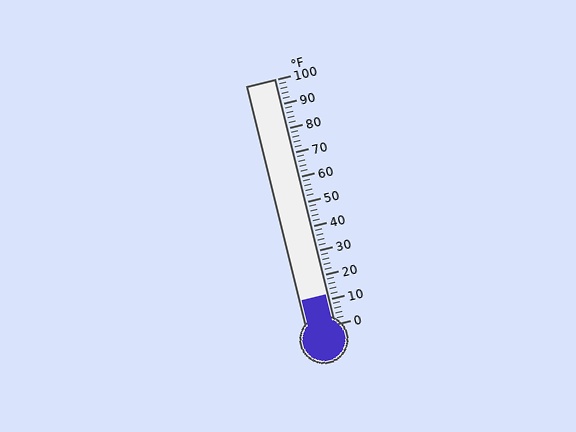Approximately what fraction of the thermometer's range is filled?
The thermometer is filled to approximately 10% of its range.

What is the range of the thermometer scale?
The thermometer scale ranges from 0°F to 100°F.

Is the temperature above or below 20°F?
The temperature is below 20°F.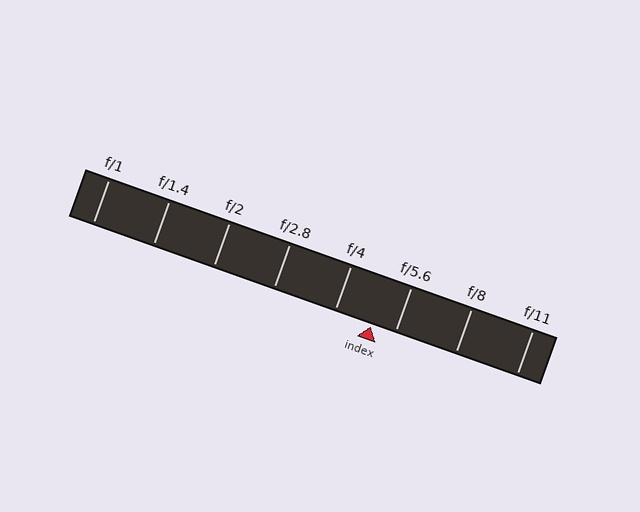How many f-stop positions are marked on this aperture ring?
There are 8 f-stop positions marked.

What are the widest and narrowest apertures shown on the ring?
The widest aperture shown is f/1 and the narrowest is f/11.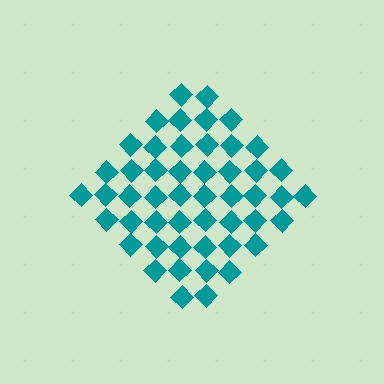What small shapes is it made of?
It is made of small diamonds.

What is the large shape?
The large shape is a diamond.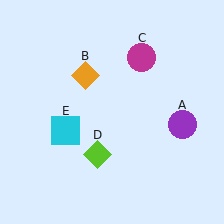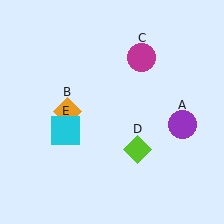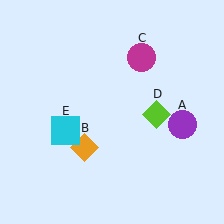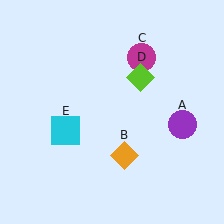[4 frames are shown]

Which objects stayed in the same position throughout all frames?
Purple circle (object A) and magenta circle (object C) and cyan square (object E) remained stationary.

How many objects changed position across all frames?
2 objects changed position: orange diamond (object B), lime diamond (object D).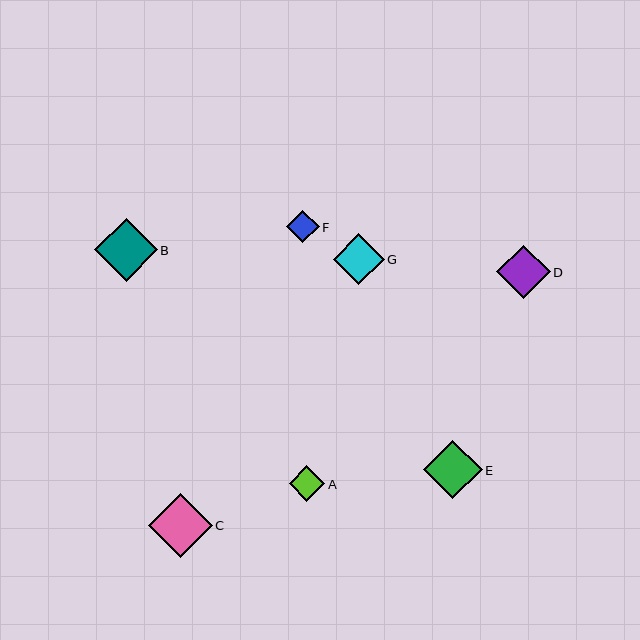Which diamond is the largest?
Diamond C is the largest with a size of approximately 64 pixels.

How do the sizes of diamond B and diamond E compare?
Diamond B and diamond E are approximately the same size.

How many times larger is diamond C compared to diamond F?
Diamond C is approximately 2.0 times the size of diamond F.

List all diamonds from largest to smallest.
From largest to smallest: C, B, E, D, G, A, F.